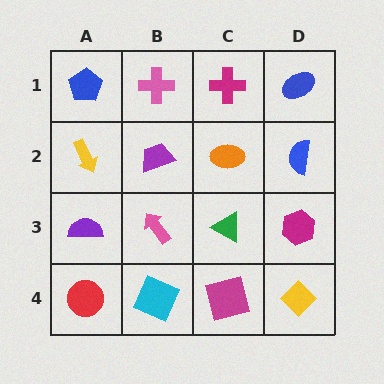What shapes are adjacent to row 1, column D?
A blue semicircle (row 2, column D), a magenta cross (row 1, column C).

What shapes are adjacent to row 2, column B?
A pink cross (row 1, column B), a pink arrow (row 3, column B), a yellow arrow (row 2, column A), an orange ellipse (row 2, column C).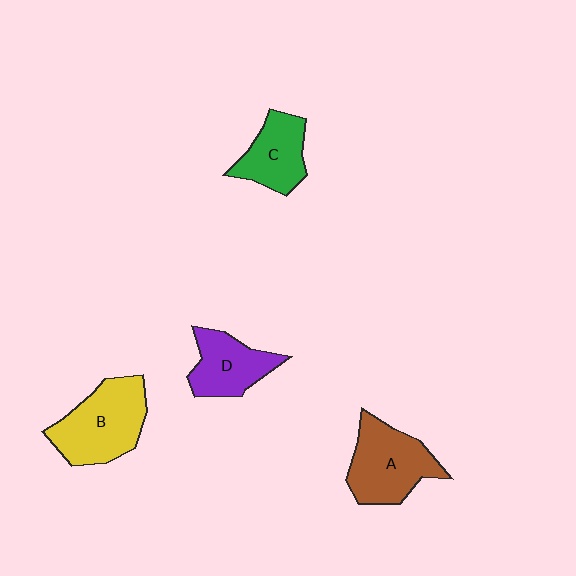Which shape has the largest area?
Shape B (yellow).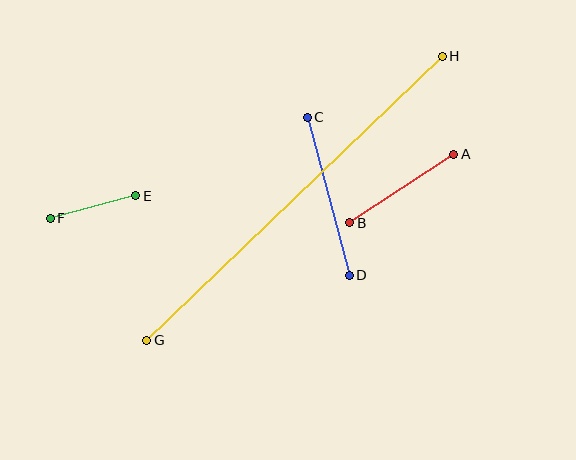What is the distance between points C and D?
The distance is approximately 164 pixels.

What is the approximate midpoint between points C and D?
The midpoint is at approximately (328, 196) pixels.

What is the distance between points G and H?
The distance is approximately 409 pixels.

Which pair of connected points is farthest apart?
Points G and H are farthest apart.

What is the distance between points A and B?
The distance is approximately 124 pixels.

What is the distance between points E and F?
The distance is approximately 88 pixels.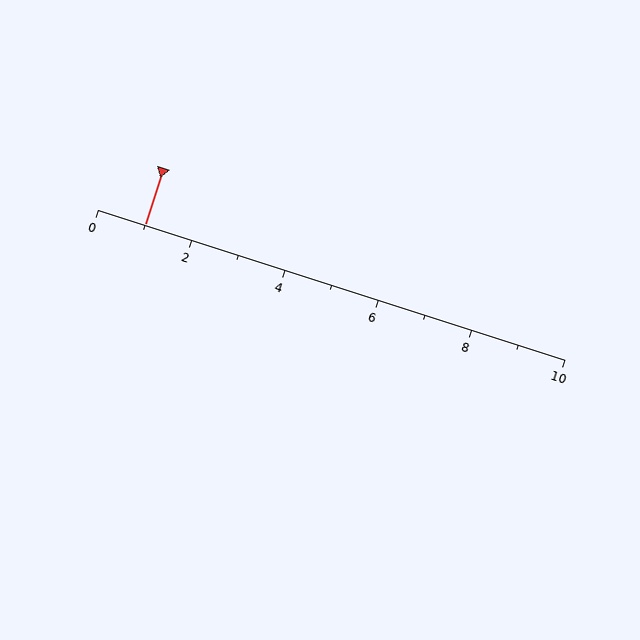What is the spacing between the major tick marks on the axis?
The major ticks are spaced 2 apart.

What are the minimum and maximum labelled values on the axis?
The axis runs from 0 to 10.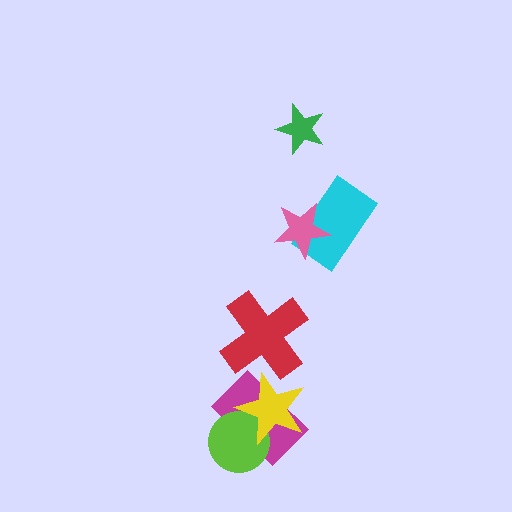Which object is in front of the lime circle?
The yellow star is in front of the lime circle.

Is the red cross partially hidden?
Yes, it is partially covered by another shape.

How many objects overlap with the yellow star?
3 objects overlap with the yellow star.